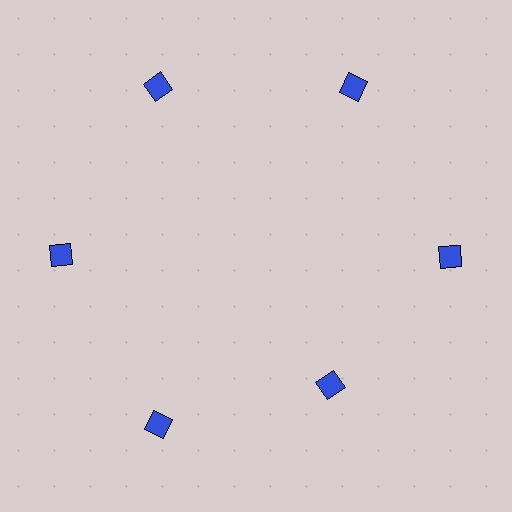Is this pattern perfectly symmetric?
No. The 6 blue squares are arranged in a ring, but one element near the 5 o'clock position is pulled inward toward the center, breaking the 6-fold rotational symmetry.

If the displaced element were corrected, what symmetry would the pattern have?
It would have 6-fold rotational symmetry — the pattern would map onto itself every 60 degrees.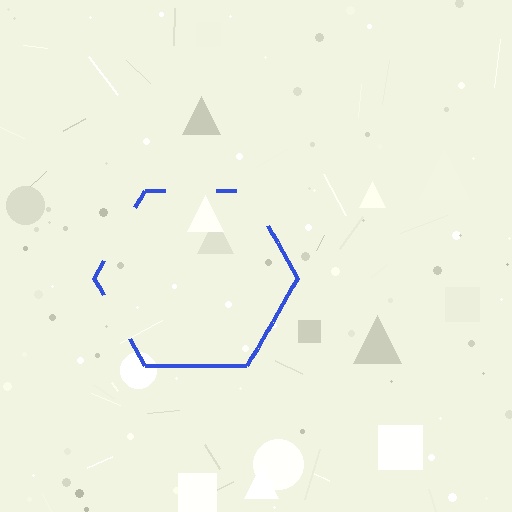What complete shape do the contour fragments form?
The contour fragments form a hexagon.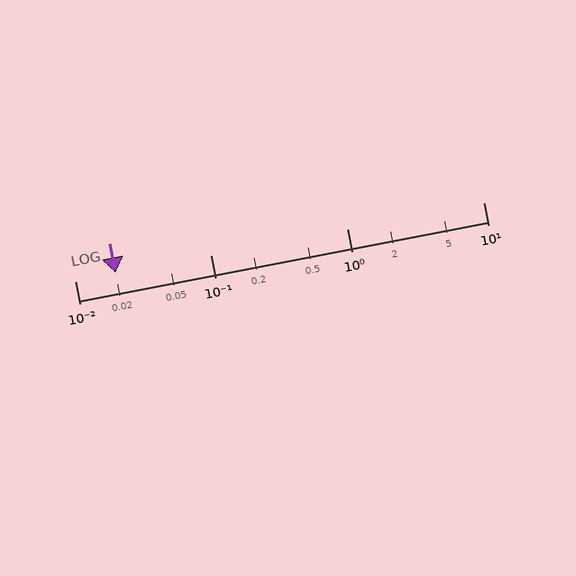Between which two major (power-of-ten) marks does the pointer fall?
The pointer is between 0.01 and 0.1.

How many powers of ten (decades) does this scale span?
The scale spans 3 decades, from 0.01 to 10.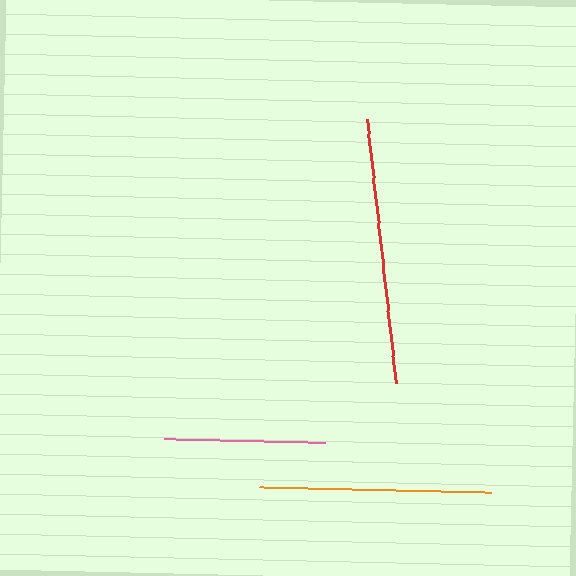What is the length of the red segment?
The red segment is approximately 267 pixels long.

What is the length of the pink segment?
The pink segment is approximately 161 pixels long.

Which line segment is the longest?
The red line is the longest at approximately 267 pixels.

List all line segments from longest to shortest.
From longest to shortest: red, orange, pink.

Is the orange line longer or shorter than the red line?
The red line is longer than the orange line.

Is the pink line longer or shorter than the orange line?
The orange line is longer than the pink line.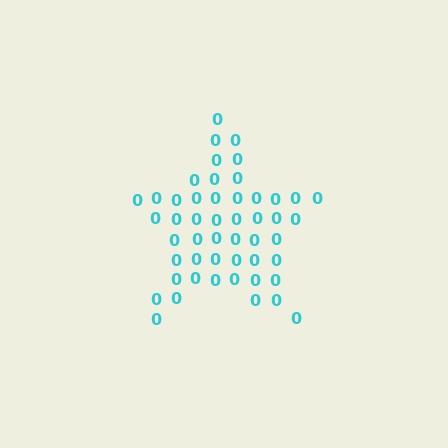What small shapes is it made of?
It is made of small digit 0's.